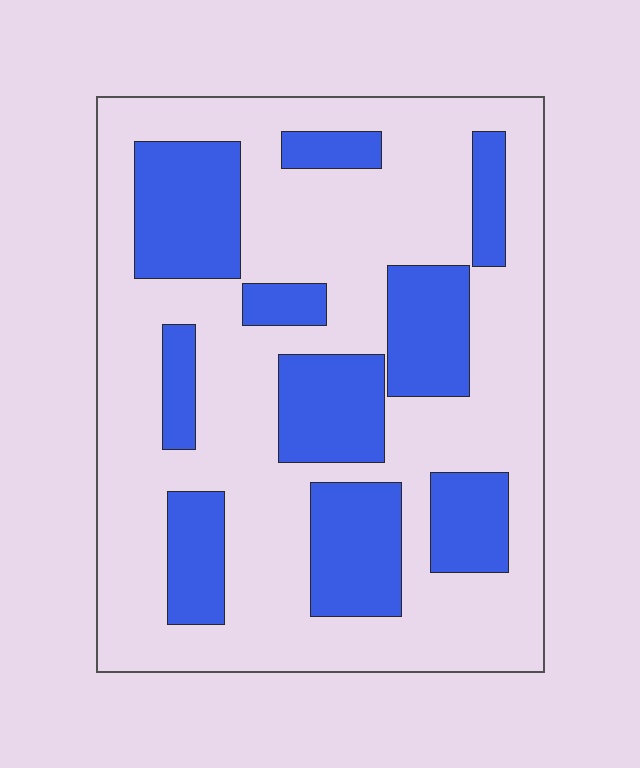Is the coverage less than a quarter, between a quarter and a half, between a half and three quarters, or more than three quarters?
Between a quarter and a half.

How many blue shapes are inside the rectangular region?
10.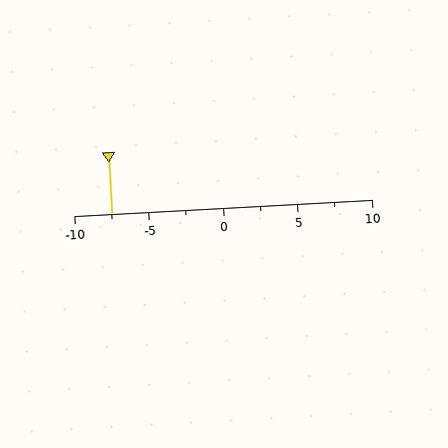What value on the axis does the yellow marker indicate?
The marker indicates approximately -7.5.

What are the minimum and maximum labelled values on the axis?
The axis runs from -10 to 10.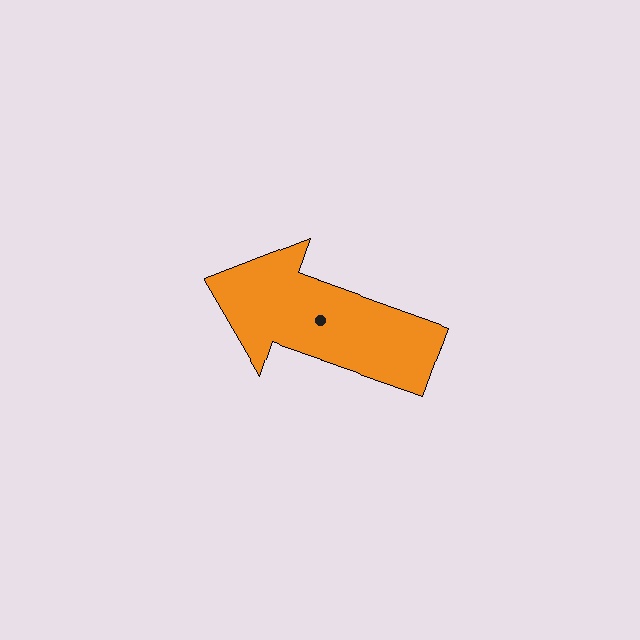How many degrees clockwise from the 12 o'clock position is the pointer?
Approximately 289 degrees.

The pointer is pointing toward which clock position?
Roughly 10 o'clock.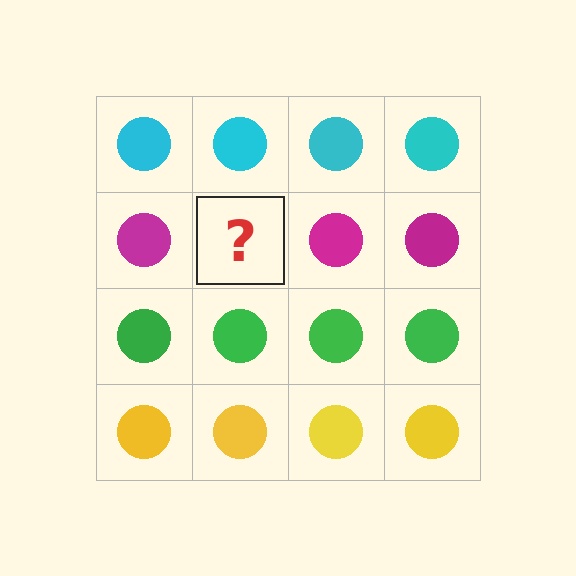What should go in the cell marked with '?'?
The missing cell should contain a magenta circle.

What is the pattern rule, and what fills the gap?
The rule is that each row has a consistent color. The gap should be filled with a magenta circle.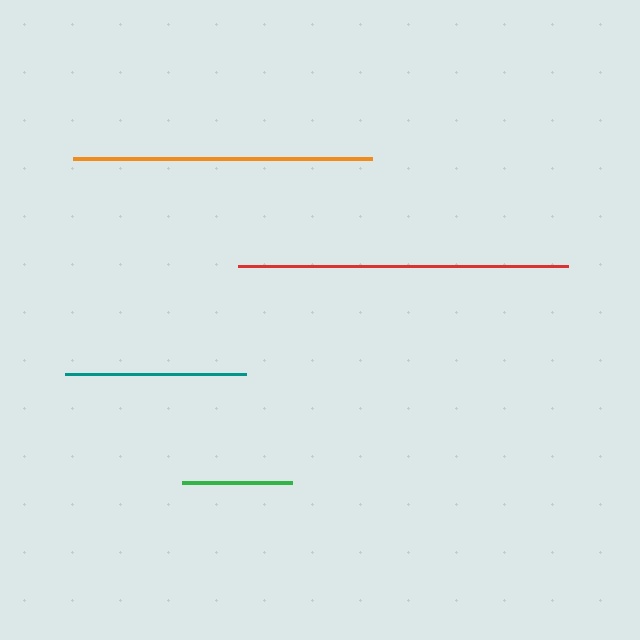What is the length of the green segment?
The green segment is approximately 110 pixels long.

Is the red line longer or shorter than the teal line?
The red line is longer than the teal line.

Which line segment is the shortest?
The green line is the shortest at approximately 110 pixels.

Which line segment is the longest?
The red line is the longest at approximately 330 pixels.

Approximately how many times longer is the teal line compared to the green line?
The teal line is approximately 1.6 times the length of the green line.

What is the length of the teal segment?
The teal segment is approximately 181 pixels long.